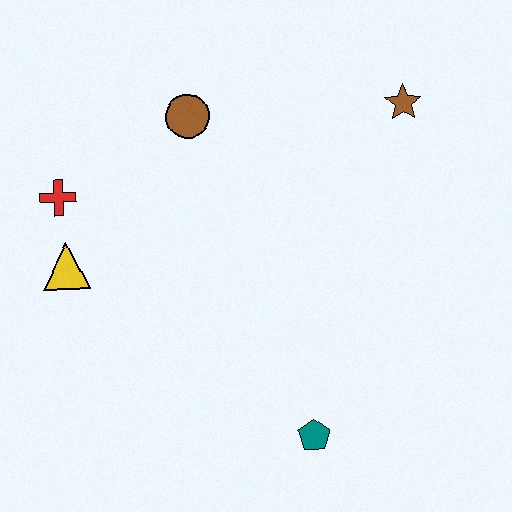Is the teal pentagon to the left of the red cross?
No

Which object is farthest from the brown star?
The yellow triangle is farthest from the brown star.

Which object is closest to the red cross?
The yellow triangle is closest to the red cross.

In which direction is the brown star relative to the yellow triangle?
The brown star is to the right of the yellow triangle.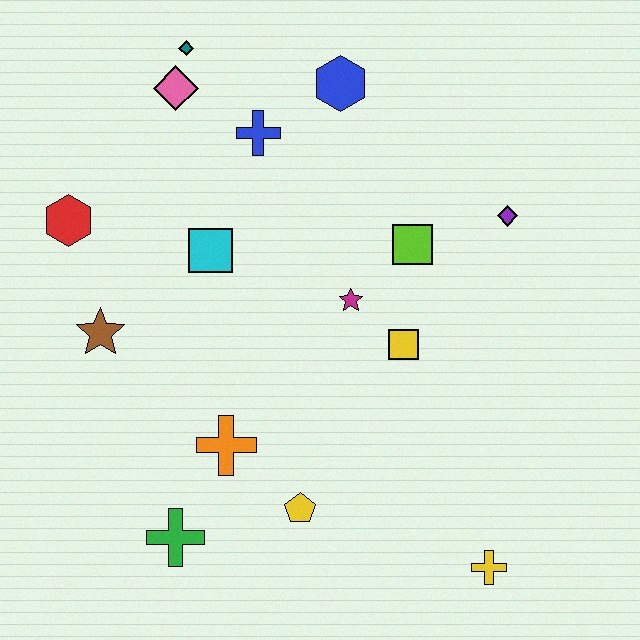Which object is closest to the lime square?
The magenta star is closest to the lime square.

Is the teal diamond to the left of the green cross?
No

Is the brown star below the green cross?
No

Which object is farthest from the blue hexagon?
The yellow cross is farthest from the blue hexagon.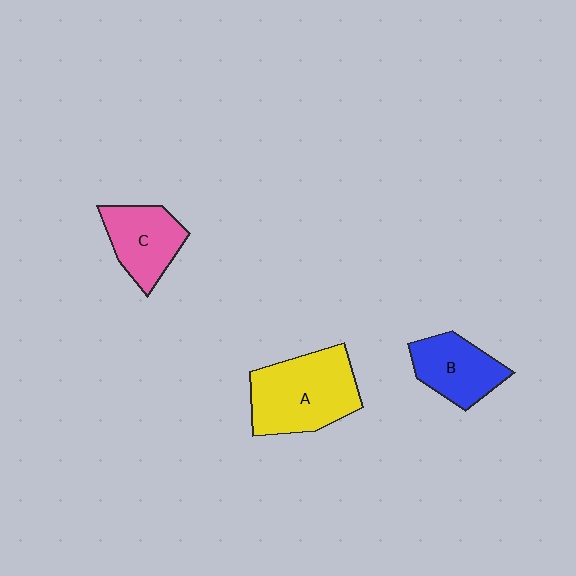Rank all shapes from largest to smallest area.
From largest to smallest: A (yellow), C (pink), B (blue).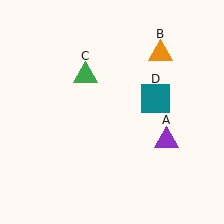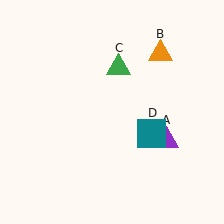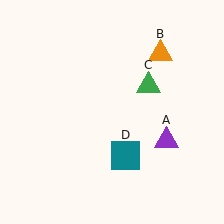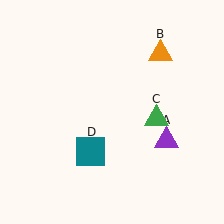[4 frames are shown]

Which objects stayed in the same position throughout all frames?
Purple triangle (object A) and orange triangle (object B) remained stationary.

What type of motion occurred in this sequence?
The green triangle (object C), teal square (object D) rotated clockwise around the center of the scene.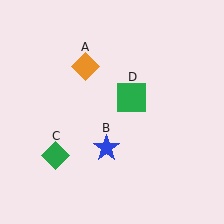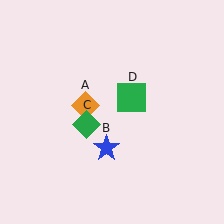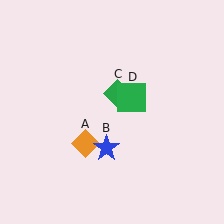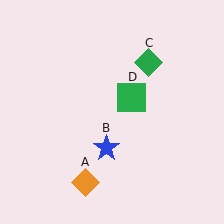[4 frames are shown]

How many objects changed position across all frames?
2 objects changed position: orange diamond (object A), green diamond (object C).